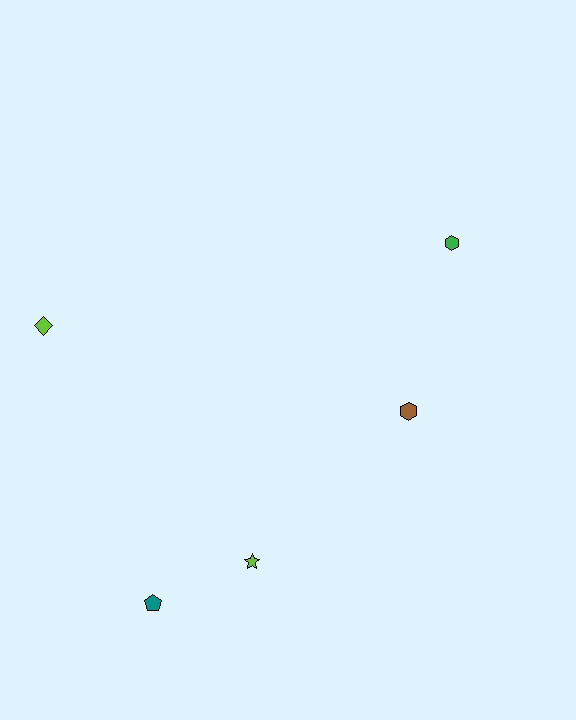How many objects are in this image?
There are 5 objects.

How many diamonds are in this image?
There is 1 diamond.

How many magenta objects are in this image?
There are no magenta objects.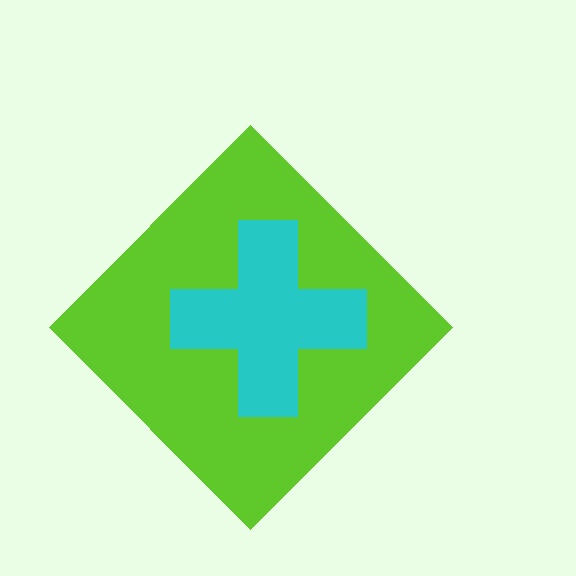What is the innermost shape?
The cyan cross.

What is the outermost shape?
The lime diamond.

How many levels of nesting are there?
2.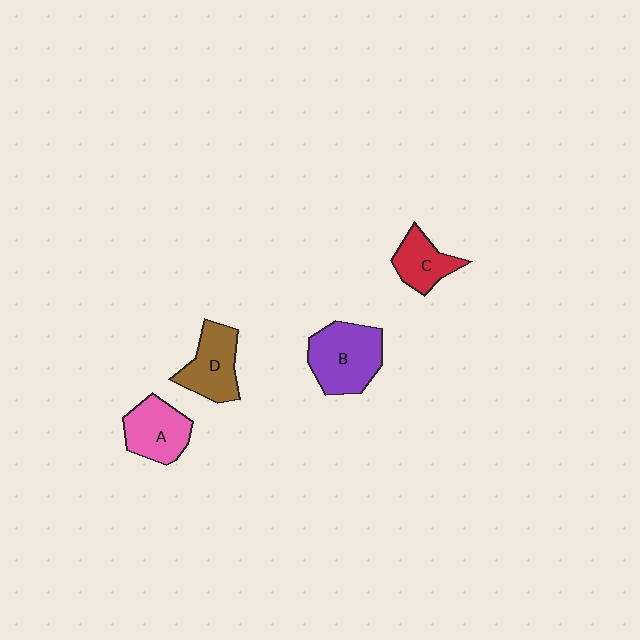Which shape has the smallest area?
Shape C (red).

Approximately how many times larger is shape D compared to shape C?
Approximately 1.3 times.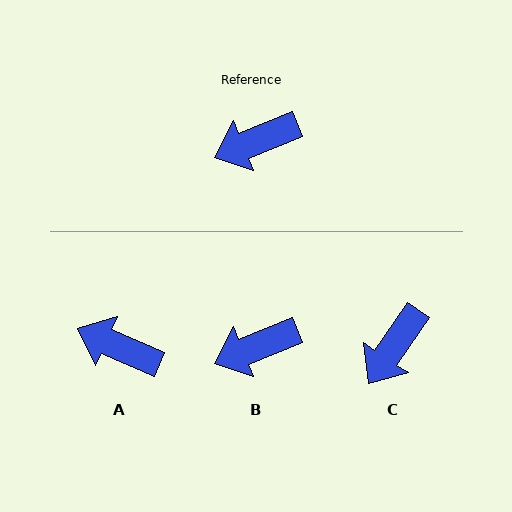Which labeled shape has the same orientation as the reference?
B.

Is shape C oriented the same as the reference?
No, it is off by about 34 degrees.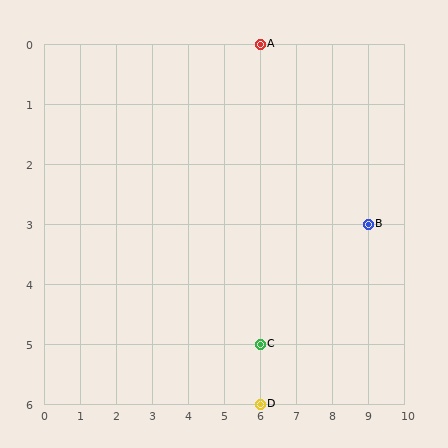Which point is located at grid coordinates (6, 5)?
Point C is at (6, 5).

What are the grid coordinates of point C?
Point C is at grid coordinates (6, 5).